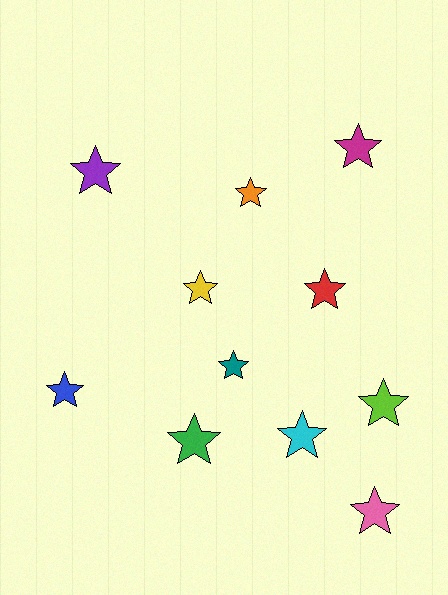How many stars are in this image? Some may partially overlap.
There are 11 stars.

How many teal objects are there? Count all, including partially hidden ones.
There is 1 teal object.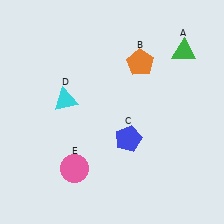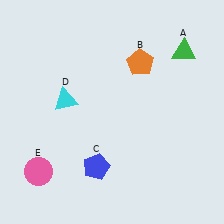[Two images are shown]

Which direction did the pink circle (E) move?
The pink circle (E) moved left.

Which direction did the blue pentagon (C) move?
The blue pentagon (C) moved left.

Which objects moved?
The objects that moved are: the blue pentagon (C), the pink circle (E).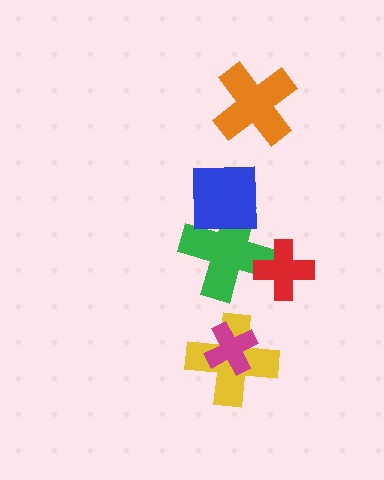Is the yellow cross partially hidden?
Yes, it is partially covered by another shape.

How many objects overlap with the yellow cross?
1 object overlaps with the yellow cross.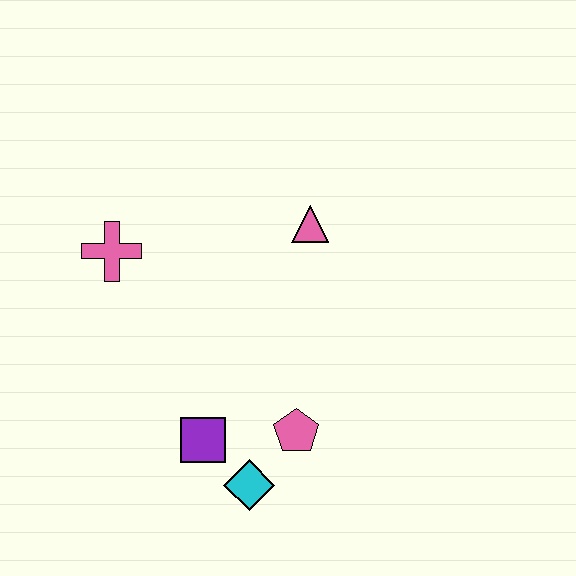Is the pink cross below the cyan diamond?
No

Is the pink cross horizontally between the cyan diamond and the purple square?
No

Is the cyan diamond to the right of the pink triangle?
No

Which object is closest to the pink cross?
The pink triangle is closest to the pink cross.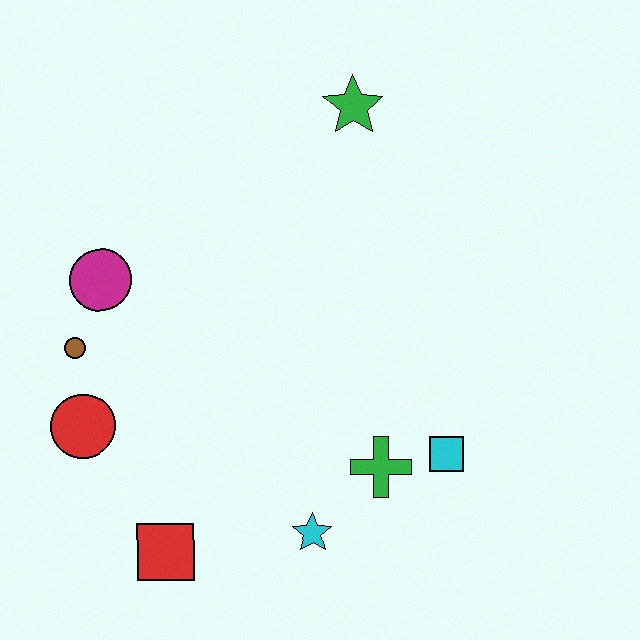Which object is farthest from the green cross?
The green star is farthest from the green cross.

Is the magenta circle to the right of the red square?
No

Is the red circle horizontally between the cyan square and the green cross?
No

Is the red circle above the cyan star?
Yes